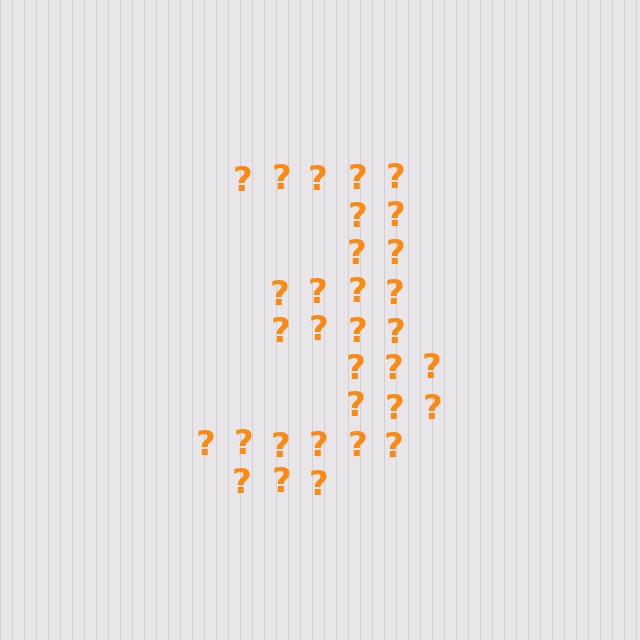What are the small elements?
The small elements are question marks.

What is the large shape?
The large shape is the digit 3.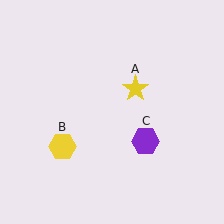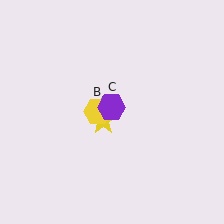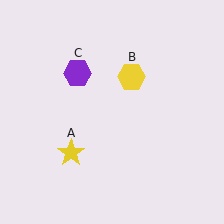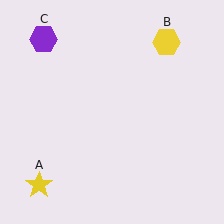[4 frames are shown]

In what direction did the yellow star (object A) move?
The yellow star (object A) moved down and to the left.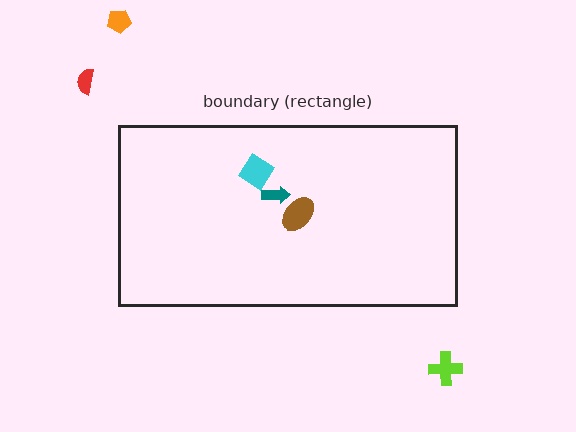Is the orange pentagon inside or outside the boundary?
Outside.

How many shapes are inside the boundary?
3 inside, 3 outside.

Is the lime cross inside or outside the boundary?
Outside.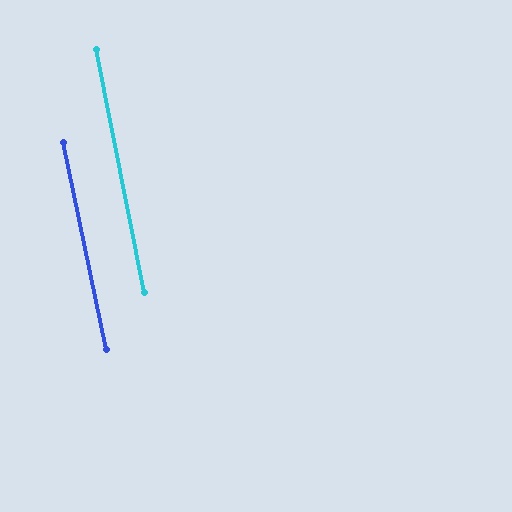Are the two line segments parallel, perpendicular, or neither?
Parallel — their directions differ by only 0.4°.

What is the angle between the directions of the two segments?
Approximately 0 degrees.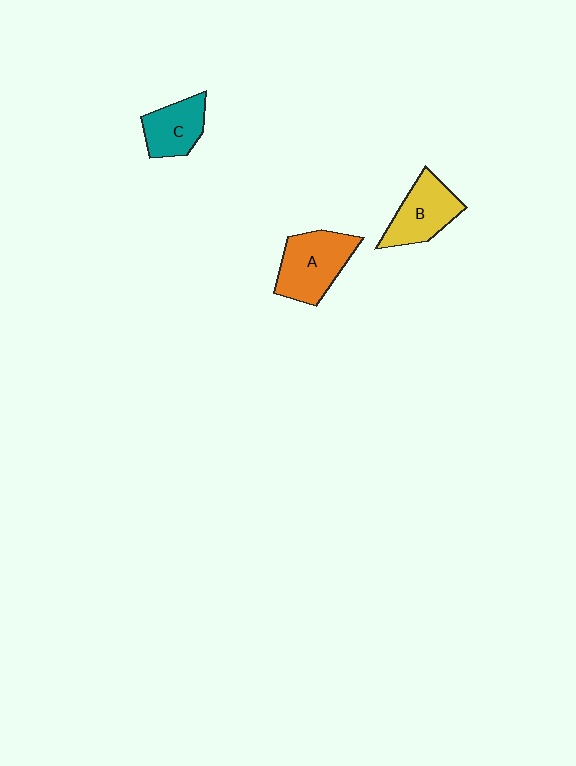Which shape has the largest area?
Shape A (orange).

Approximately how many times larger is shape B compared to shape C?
Approximately 1.2 times.